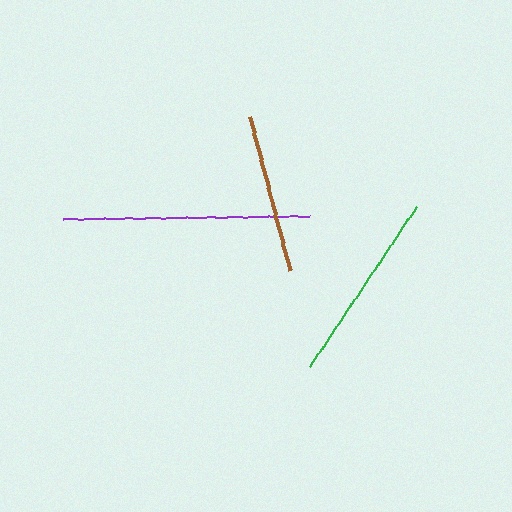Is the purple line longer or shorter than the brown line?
The purple line is longer than the brown line.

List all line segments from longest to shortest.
From longest to shortest: purple, green, brown.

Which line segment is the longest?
The purple line is the longest at approximately 246 pixels.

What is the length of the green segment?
The green segment is approximately 193 pixels long.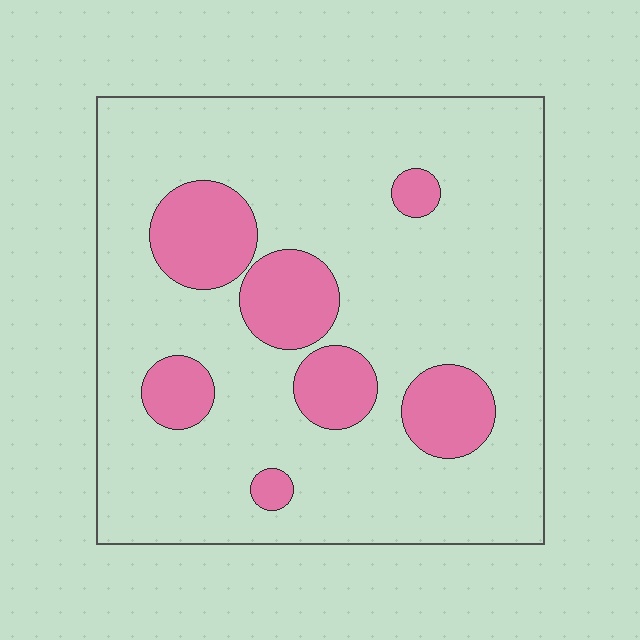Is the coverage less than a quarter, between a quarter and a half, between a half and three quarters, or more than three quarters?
Less than a quarter.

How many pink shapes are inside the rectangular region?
7.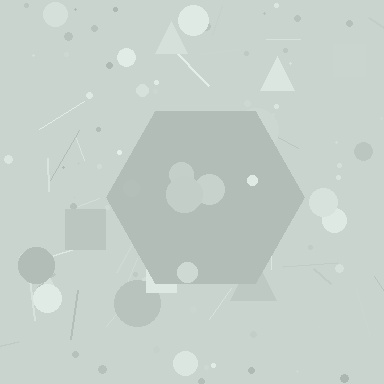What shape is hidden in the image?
A hexagon is hidden in the image.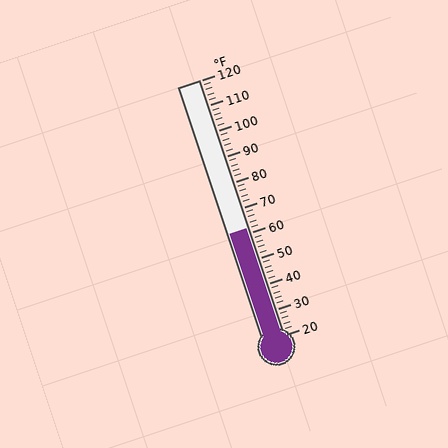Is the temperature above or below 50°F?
The temperature is above 50°F.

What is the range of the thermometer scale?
The thermometer scale ranges from 20°F to 120°F.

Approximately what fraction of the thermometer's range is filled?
The thermometer is filled to approximately 40% of its range.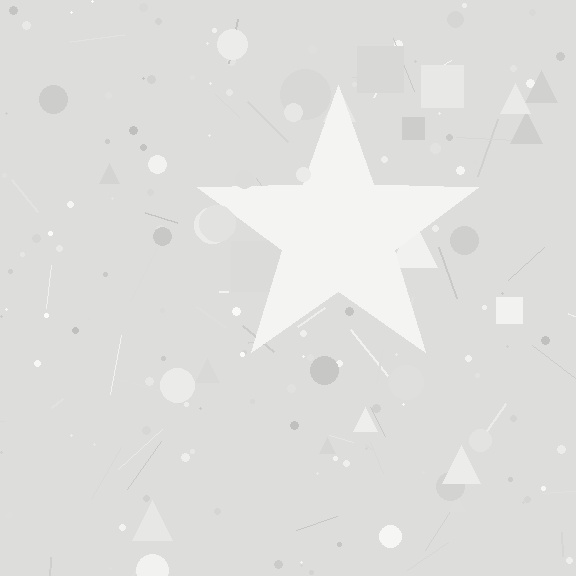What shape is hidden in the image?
A star is hidden in the image.